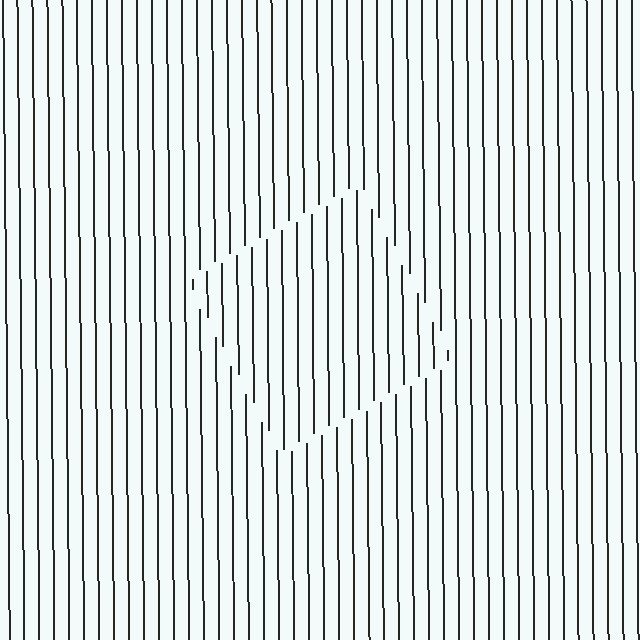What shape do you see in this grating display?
An illusory square. The interior of the shape contains the same grating, shifted by half a period — the contour is defined by the phase discontinuity where line-ends from the inner and outer gratings abut.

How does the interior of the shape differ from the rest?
The interior of the shape contains the same grating, shifted by half a period — the contour is defined by the phase discontinuity where line-ends from the inner and outer gratings abut.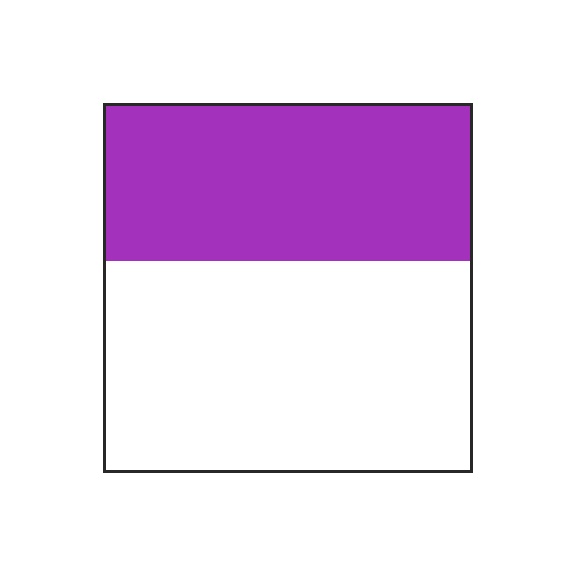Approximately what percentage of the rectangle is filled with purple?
Approximately 45%.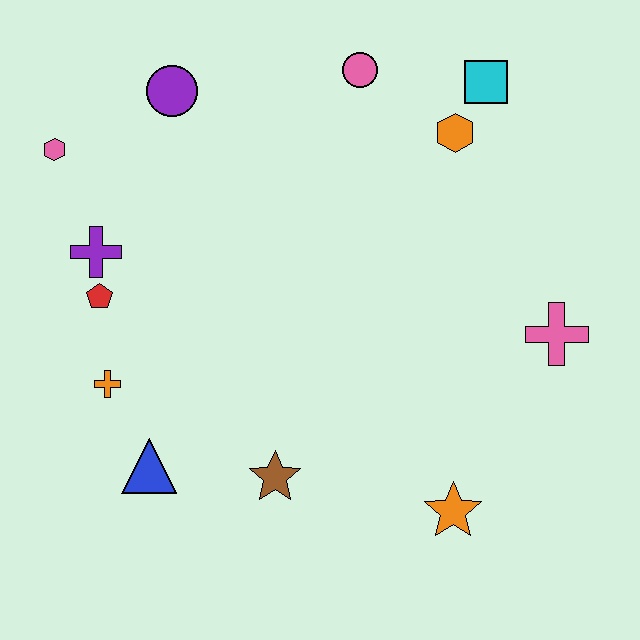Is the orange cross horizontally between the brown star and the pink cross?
No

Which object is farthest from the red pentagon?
The pink cross is farthest from the red pentagon.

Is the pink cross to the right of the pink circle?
Yes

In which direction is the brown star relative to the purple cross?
The brown star is below the purple cross.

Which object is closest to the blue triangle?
The orange cross is closest to the blue triangle.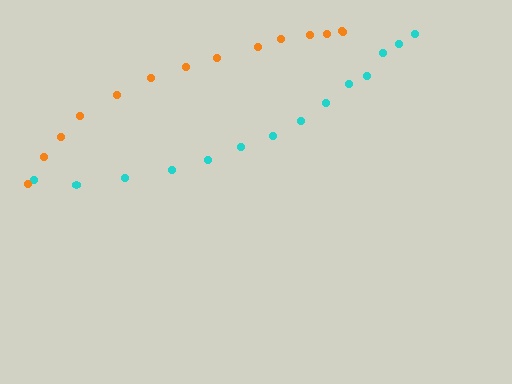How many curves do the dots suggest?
There are 2 distinct paths.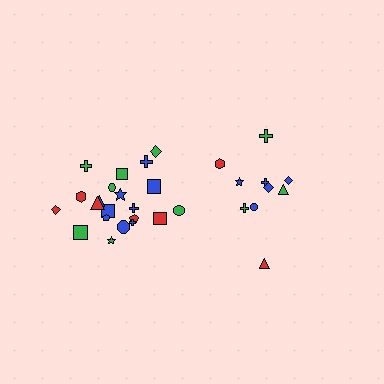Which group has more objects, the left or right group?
The left group.